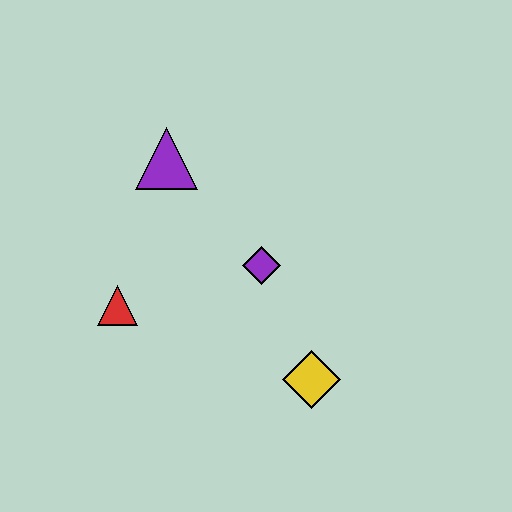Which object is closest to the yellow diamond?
The purple diamond is closest to the yellow diamond.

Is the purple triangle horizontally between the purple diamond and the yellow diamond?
No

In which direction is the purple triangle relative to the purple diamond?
The purple triangle is above the purple diamond.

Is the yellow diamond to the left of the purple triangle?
No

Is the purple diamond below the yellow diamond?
No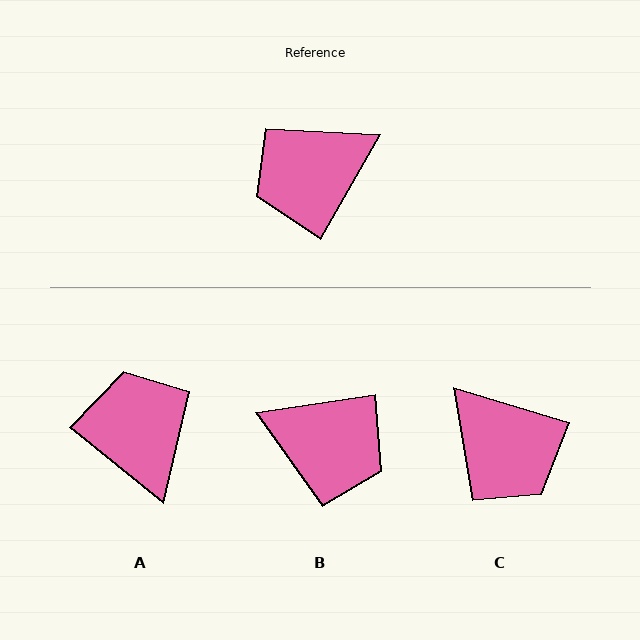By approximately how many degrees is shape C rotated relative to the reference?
Approximately 102 degrees counter-clockwise.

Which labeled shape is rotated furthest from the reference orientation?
B, about 128 degrees away.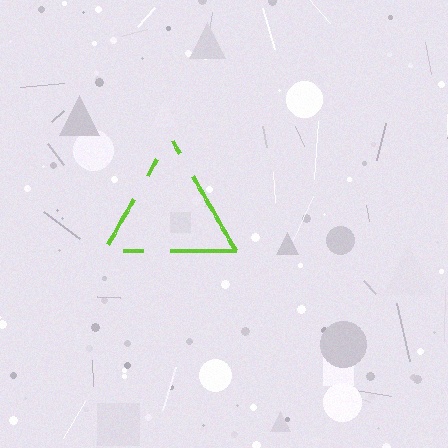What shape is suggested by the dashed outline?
The dashed outline suggests a triangle.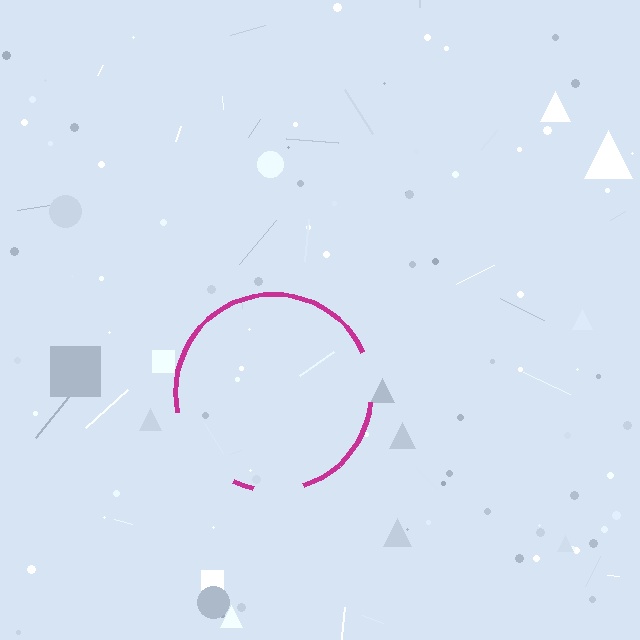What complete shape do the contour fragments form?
The contour fragments form a circle.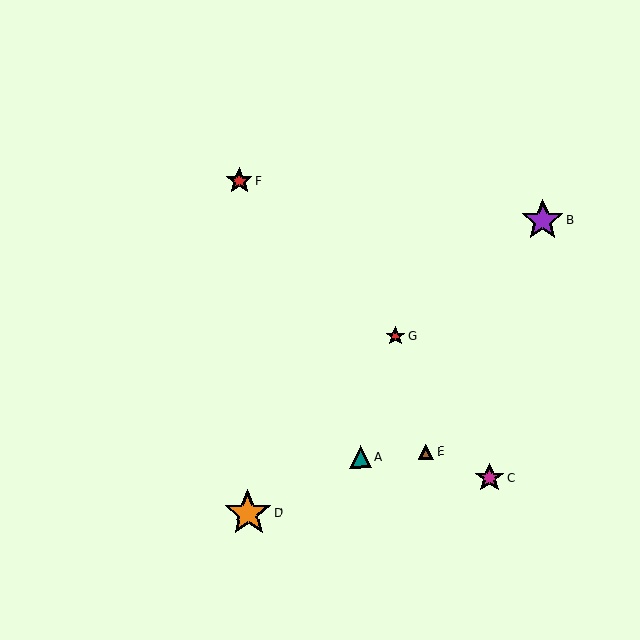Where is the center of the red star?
The center of the red star is at (240, 181).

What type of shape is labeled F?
Shape F is a red star.